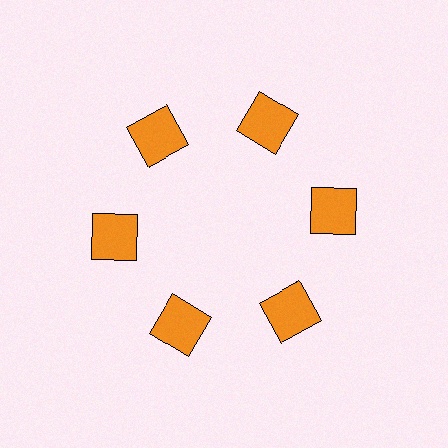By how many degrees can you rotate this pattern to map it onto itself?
The pattern maps onto itself every 60 degrees of rotation.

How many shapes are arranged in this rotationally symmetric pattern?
There are 6 shapes, arranged in 6 groups of 1.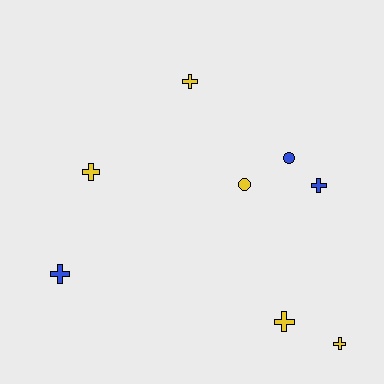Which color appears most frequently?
Yellow, with 5 objects.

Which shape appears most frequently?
Cross, with 6 objects.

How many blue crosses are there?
There are 2 blue crosses.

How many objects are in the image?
There are 8 objects.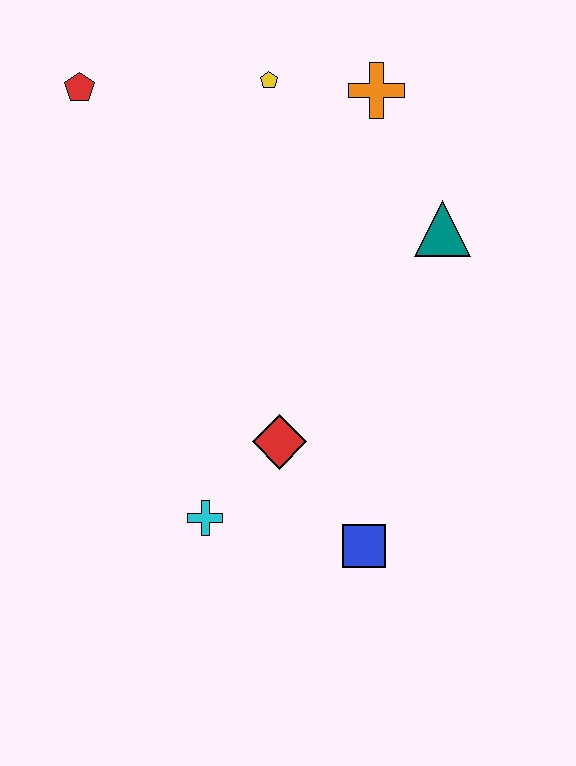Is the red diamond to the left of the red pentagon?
No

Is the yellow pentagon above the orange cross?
Yes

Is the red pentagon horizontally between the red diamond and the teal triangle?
No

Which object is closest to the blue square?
The red diamond is closest to the blue square.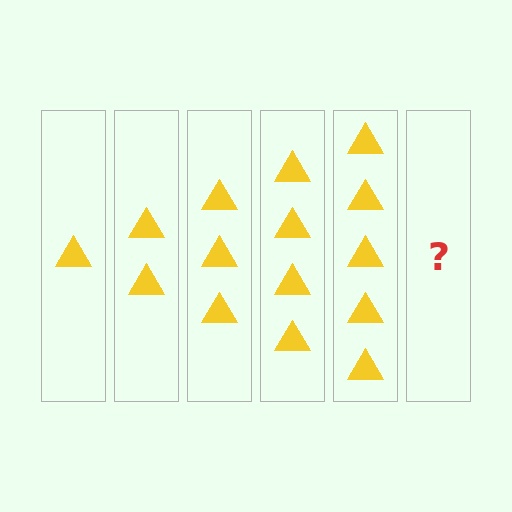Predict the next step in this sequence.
The next step is 6 triangles.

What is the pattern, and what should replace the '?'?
The pattern is that each step adds one more triangle. The '?' should be 6 triangles.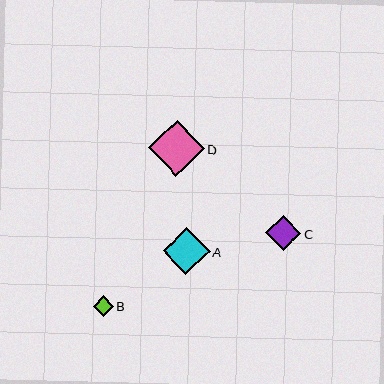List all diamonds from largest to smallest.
From largest to smallest: D, A, C, B.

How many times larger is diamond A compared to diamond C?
Diamond A is approximately 1.3 times the size of diamond C.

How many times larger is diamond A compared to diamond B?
Diamond A is approximately 2.3 times the size of diamond B.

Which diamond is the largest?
Diamond D is the largest with a size of approximately 55 pixels.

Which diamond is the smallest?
Diamond B is the smallest with a size of approximately 20 pixels.